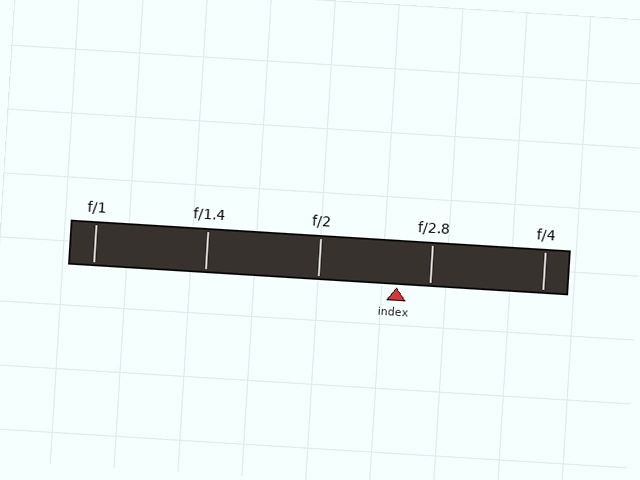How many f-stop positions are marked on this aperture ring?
There are 5 f-stop positions marked.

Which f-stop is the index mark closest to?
The index mark is closest to f/2.8.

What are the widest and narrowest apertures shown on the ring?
The widest aperture shown is f/1 and the narrowest is f/4.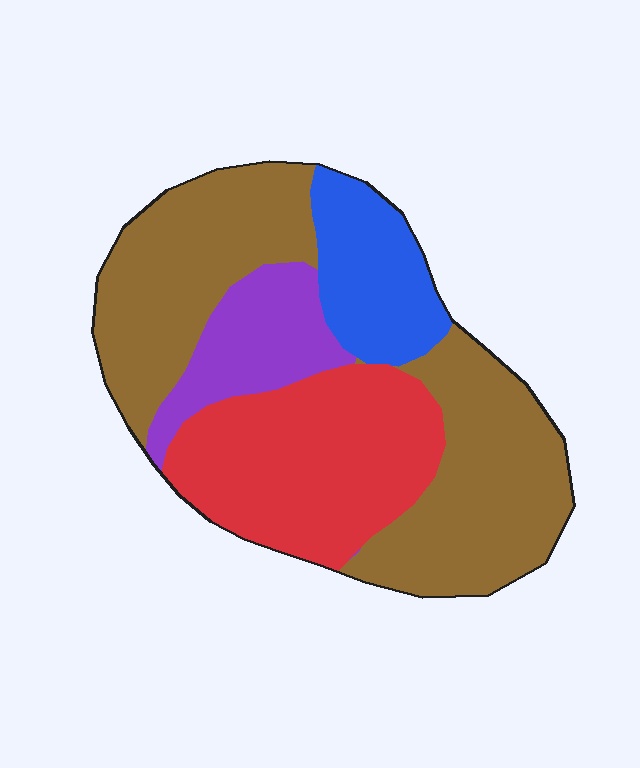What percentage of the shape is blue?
Blue takes up about one eighth (1/8) of the shape.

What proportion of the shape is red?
Red covers about 30% of the shape.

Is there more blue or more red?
Red.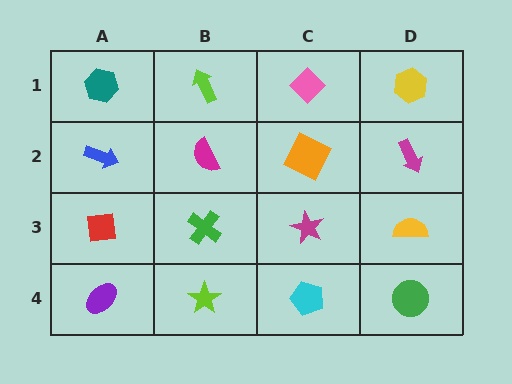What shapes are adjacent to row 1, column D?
A magenta arrow (row 2, column D), a pink diamond (row 1, column C).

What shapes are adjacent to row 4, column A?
A red square (row 3, column A), a lime star (row 4, column B).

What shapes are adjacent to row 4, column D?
A yellow semicircle (row 3, column D), a cyan pentagon (row 4, column C).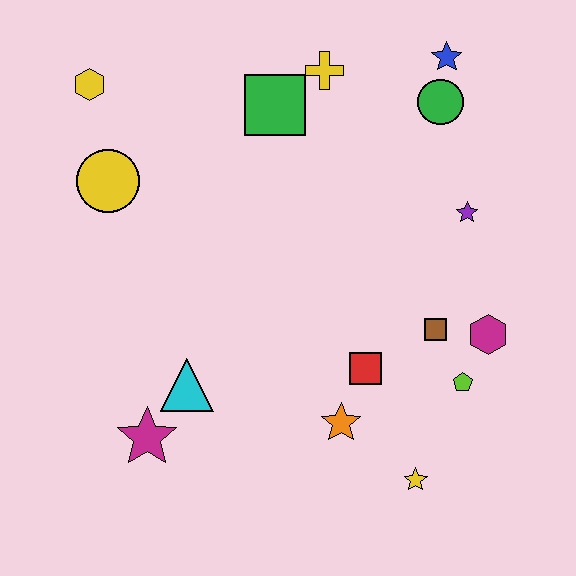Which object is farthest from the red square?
The yellow hexagon is farthest from the red square.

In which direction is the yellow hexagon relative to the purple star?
The yellow hexagon is to the left of the purple star.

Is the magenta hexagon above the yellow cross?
No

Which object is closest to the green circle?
The blue star is closest to the green circle.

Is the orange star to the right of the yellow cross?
Yes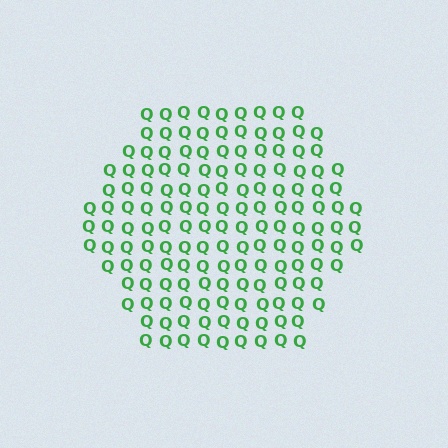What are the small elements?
The small elements are letter Q's.